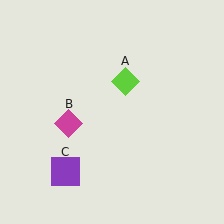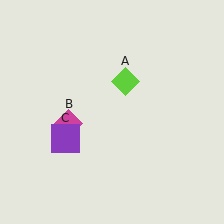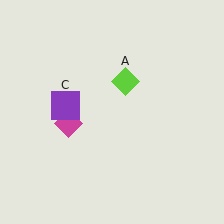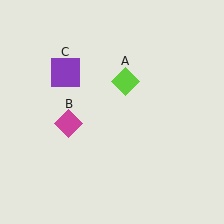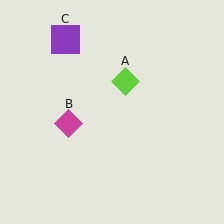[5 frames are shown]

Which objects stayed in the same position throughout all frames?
Lime diamond (object A) and magenta diamond (object B) remained stationary.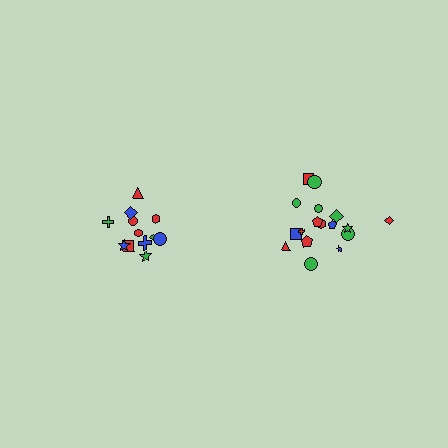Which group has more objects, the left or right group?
The right group.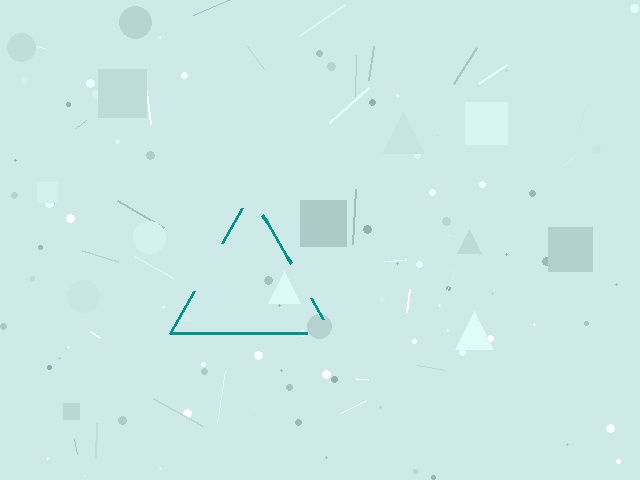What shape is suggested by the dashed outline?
The dashed outline suggests a triangle.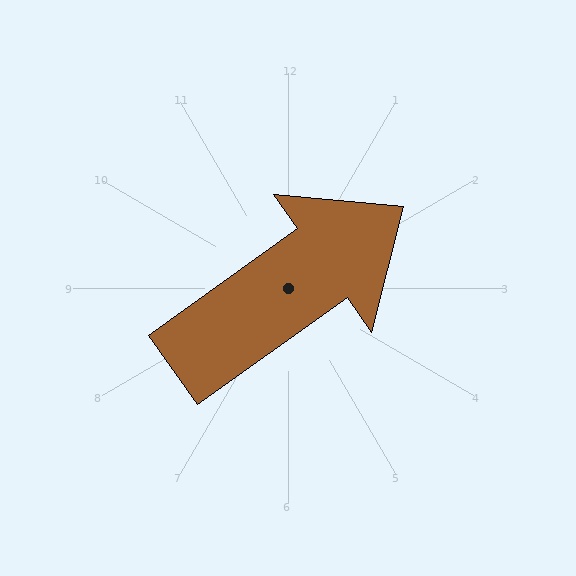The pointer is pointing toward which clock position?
Roughly 2 o'clock.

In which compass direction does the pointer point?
Northeast.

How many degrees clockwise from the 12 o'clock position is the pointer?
Approximately 55 degrees.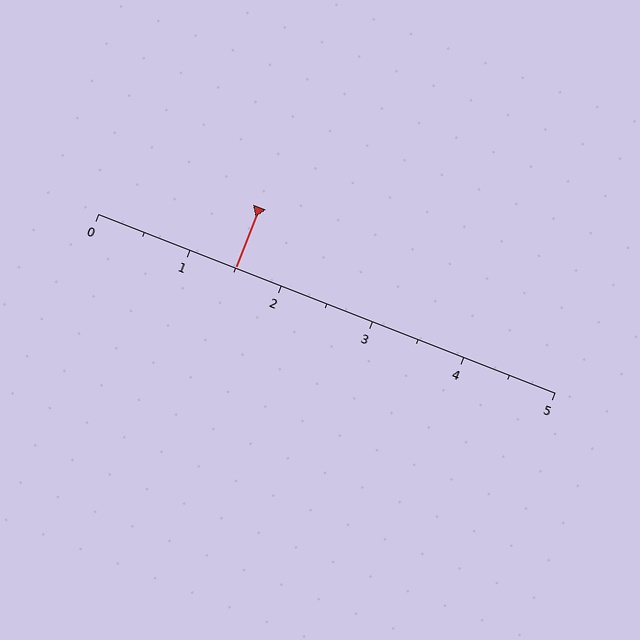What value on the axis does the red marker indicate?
The marker indicates approximately 1.5.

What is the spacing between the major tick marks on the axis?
The major ticks are spaced 1 apart.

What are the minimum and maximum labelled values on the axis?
The axis runs from 0 to 5.